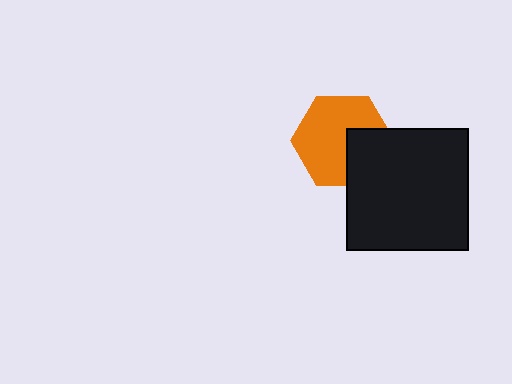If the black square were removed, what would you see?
You would see the complete orange hexagon.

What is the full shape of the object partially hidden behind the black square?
The partially hidden object is an orange hexagon.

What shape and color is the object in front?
The object in front is a black square.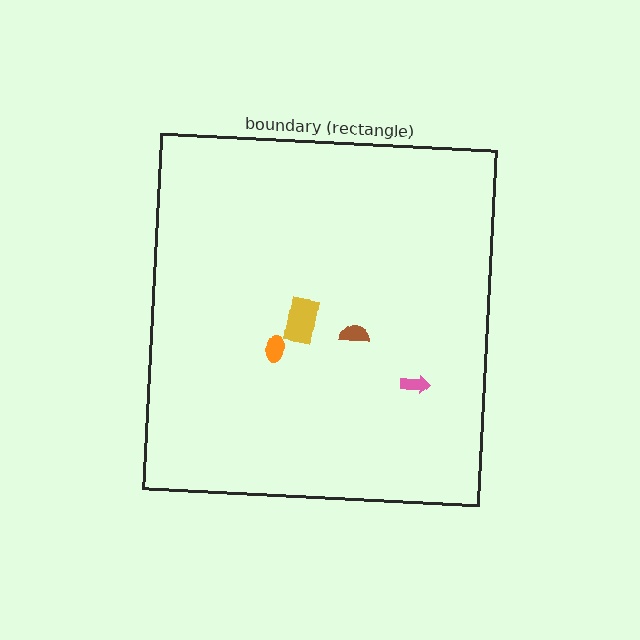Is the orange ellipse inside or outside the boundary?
Inside.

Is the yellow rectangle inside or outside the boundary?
Inside.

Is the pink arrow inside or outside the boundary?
Inside.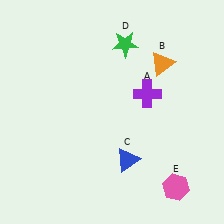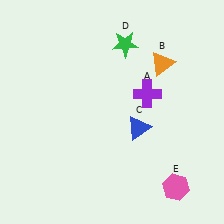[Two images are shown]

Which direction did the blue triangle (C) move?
The blue triangle (C) moved up.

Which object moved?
The blue triangle (C) moved up.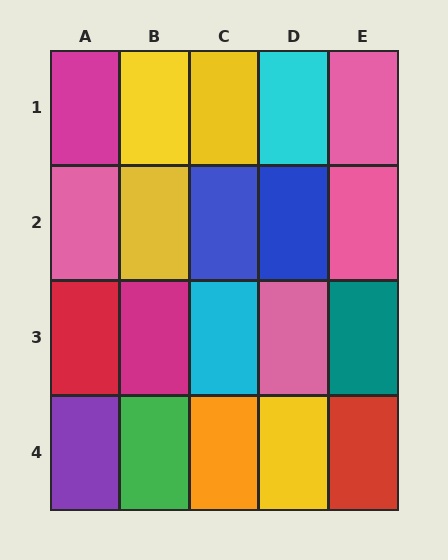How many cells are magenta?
2 cells are magenta.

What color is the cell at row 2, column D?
Blue.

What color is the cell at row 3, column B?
Magenta.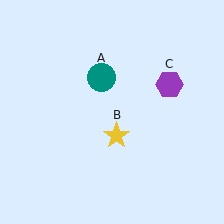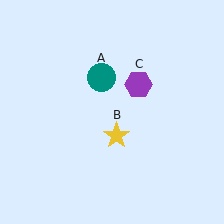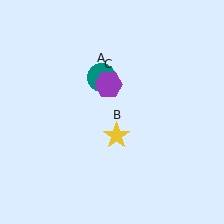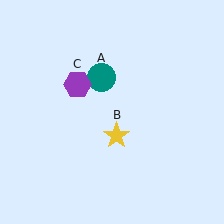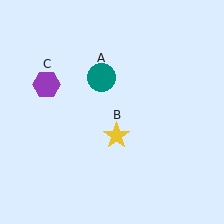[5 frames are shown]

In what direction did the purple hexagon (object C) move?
The purple hexagon (object C) moved left.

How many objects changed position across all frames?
1 object changed position: purple hexagon (object C).